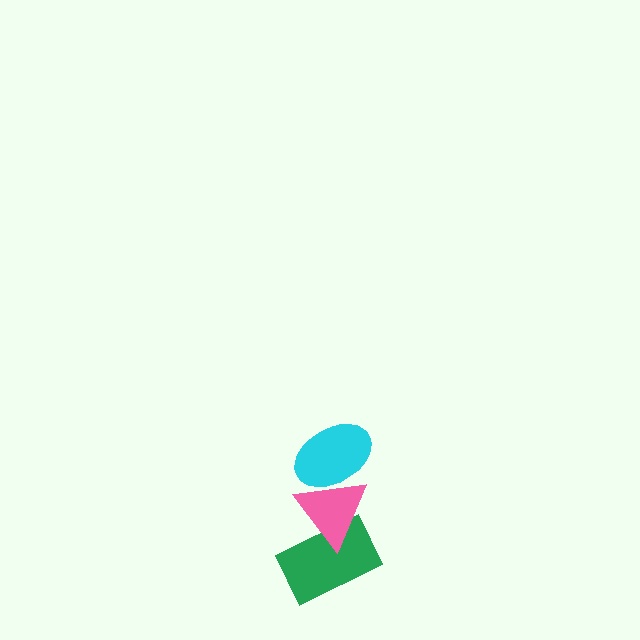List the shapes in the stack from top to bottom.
From top to bottom: the cyan ellipse, the pink triangle, the green rectangle.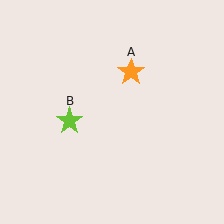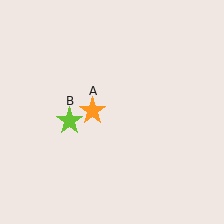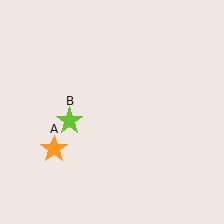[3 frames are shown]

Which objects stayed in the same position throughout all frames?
Lime star (object B) remained stationary.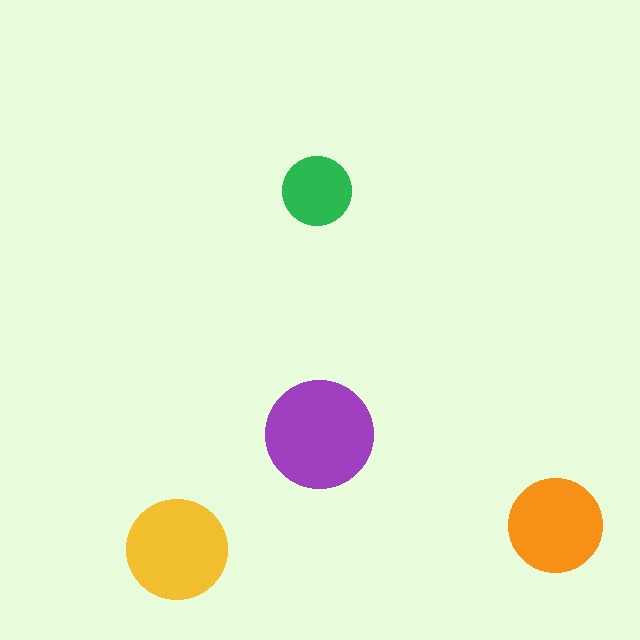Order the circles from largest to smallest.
the purple one, the yellow one, the orange one, the green one.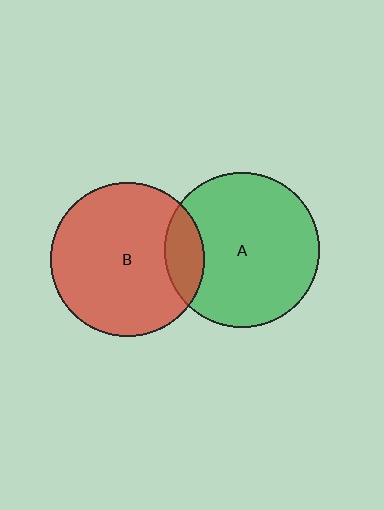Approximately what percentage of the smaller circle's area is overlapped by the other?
Approximately 15%.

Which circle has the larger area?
Circle A (green).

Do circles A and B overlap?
Yes.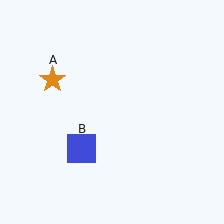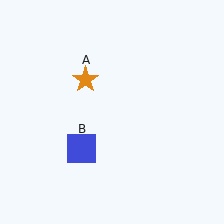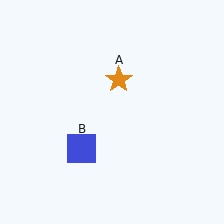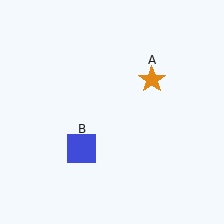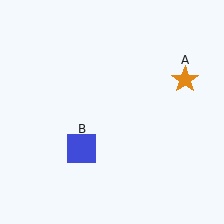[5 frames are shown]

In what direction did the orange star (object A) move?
The orange star (object A) moved right.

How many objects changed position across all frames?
1 object changed position: orange star (object A).